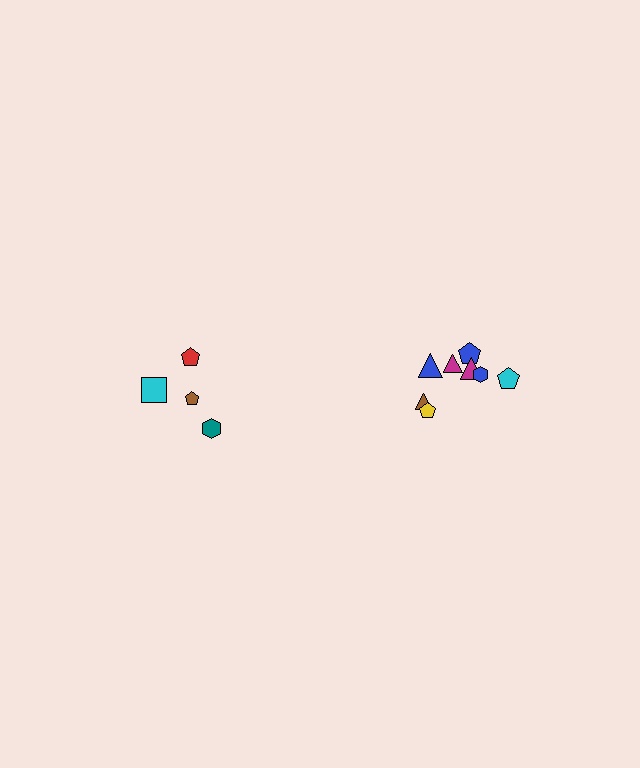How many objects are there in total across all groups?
There are 12 objects.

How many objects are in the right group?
There are 8 objects.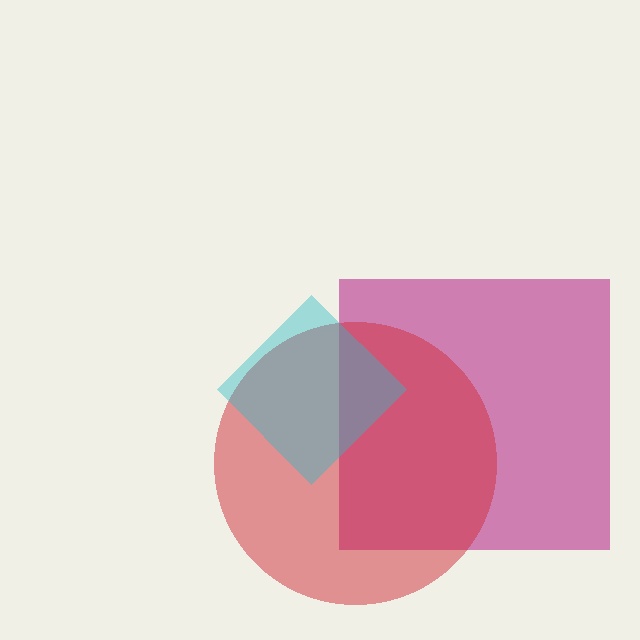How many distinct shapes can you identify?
There are 3 distinct shapes: a magenta square, a red circle, a cyan diamond.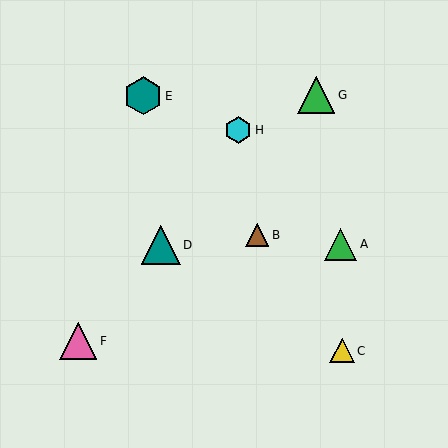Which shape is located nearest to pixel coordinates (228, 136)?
The cyan hexagon (labeled H) at (238, 130) is nearest to that location.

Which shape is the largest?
The teal triangle (labeled D) is the largest.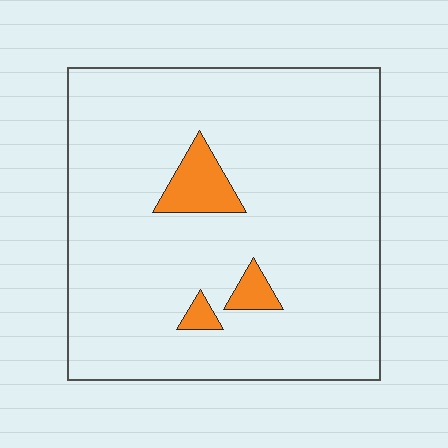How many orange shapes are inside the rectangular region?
3.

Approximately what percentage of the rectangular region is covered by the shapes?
Approximately 5%.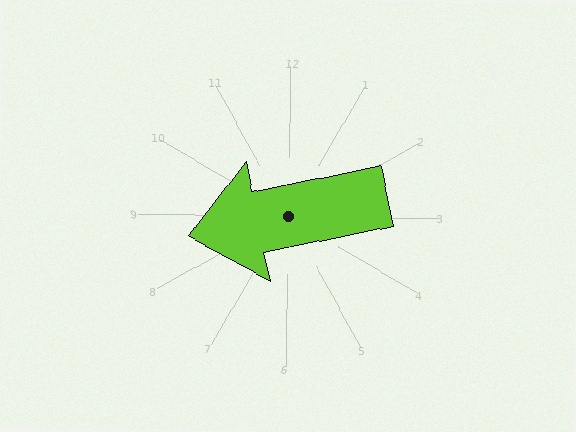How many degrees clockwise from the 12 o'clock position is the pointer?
Approximately 258 degrees.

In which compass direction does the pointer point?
West.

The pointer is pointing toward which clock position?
Roughly 9 o'clock.